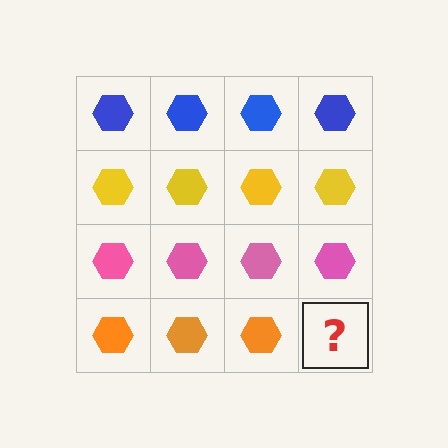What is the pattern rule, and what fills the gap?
The rule is that each row has a consistent color. The gap should be filled with an orange hexagon.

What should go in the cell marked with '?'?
The missing cell should contain an orange hexagon.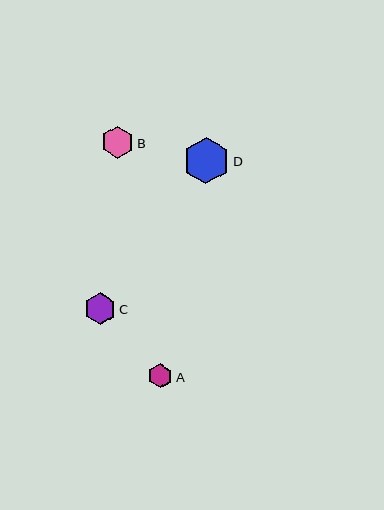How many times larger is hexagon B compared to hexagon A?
Hexagon B is approximately 1.3 times the size of hexagon A.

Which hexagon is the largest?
Hexagon D is the largest with a size of approximately 46 pixels.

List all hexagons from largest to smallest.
From largest to smallest: D, B, C, A.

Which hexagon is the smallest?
Hexagon A is the smallest with a size of approximately 25 pixels.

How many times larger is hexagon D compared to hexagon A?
Hexagon D is approximately 1.9 times the size of hexagon A.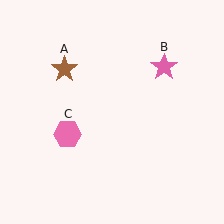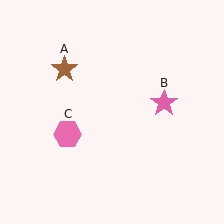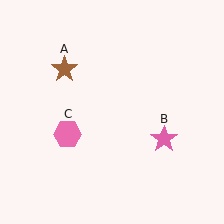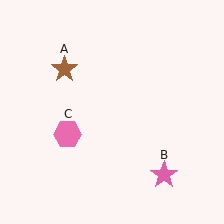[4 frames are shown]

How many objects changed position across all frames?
1 object changed position: pink star (object B).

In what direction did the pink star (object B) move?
The pink star (object B) moved down.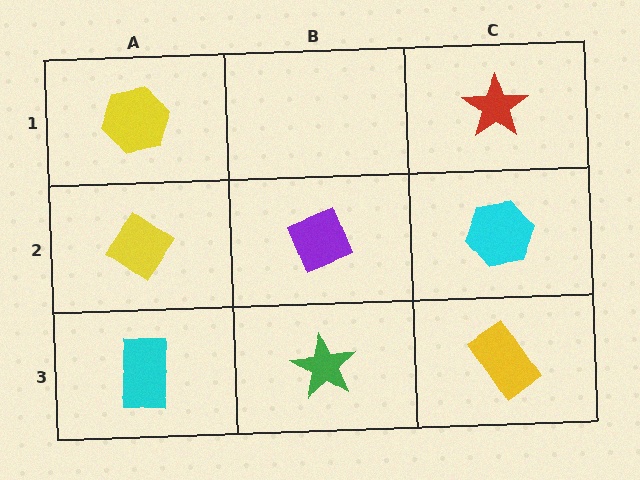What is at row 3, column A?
A cyan rectangle.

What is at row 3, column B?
A green star.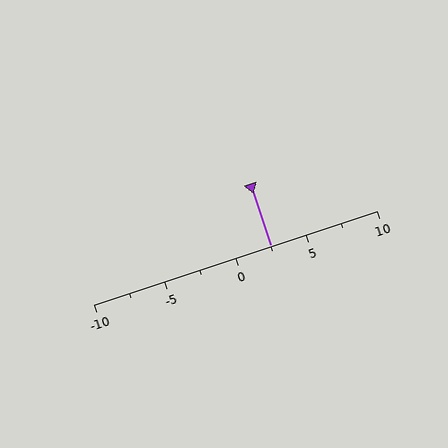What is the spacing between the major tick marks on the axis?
The major ticks are spaced 5 apart.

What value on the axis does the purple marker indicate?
The marker indicates approximately 2.5.